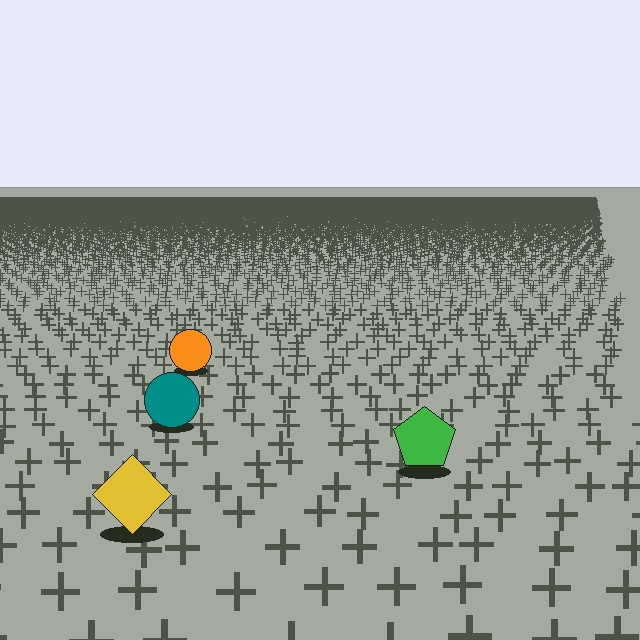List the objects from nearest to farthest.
From nearest to farthest: the yellow diamond, the green pentagon, the teal circle, the orange circle.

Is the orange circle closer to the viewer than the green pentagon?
No. The green pentagon is closer — you can tell from the texture gradient: the ground texture is coarser near it.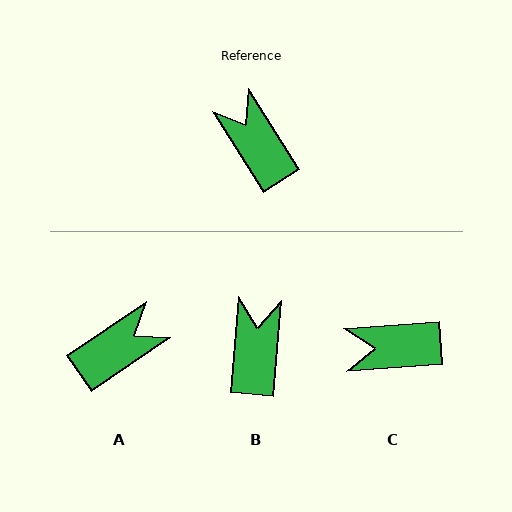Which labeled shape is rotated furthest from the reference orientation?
A, about 88 degrees away.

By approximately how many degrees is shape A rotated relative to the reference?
Approximately 88 degrees clockwise.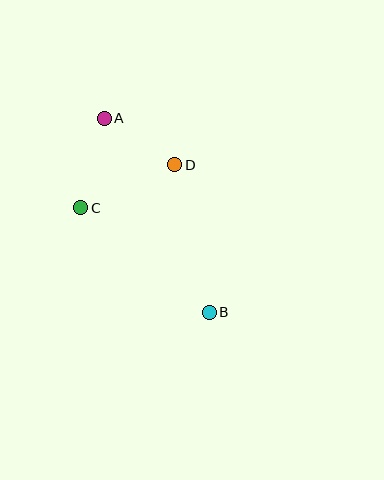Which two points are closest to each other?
Points A and D are closest to each other.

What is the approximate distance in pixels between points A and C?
The distance between A and C is approximately 93 pixels.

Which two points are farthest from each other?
Points A and B are farthest from each other.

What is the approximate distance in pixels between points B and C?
The distance between B and C is approximately 166 pixels.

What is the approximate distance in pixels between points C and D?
The distance between C and D is approximately 103 pixels.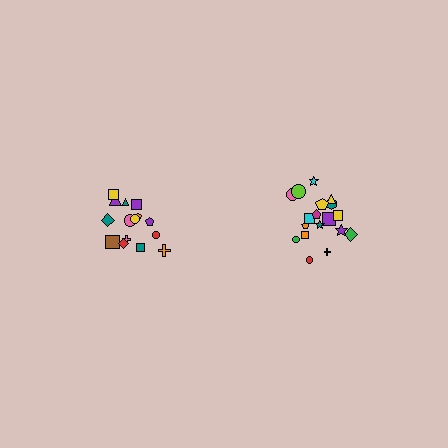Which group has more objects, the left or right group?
The right group.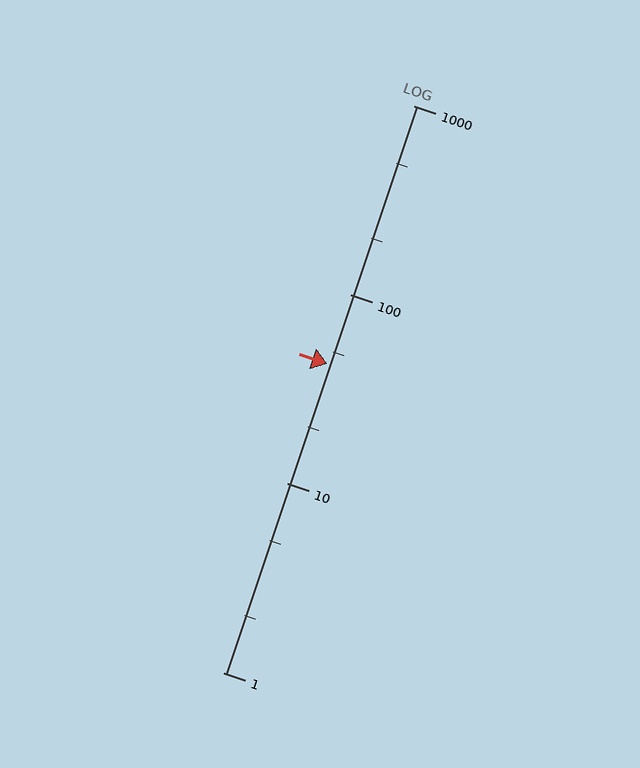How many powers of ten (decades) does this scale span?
The scale spans 3 decades, from 1 to 1000.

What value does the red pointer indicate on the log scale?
The pointer indicates approximately 43.